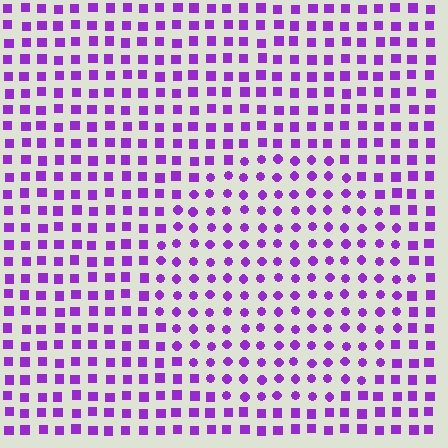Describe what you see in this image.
The image is filled with small purple elements arranged in a uniform grid. A circle-shaped region contains circles, while the surrounding area contains squares. The boundary is defined purely by the change in element shape.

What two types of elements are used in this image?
The image uses circles inside the circle region and squares outside it.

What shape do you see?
I see a circle.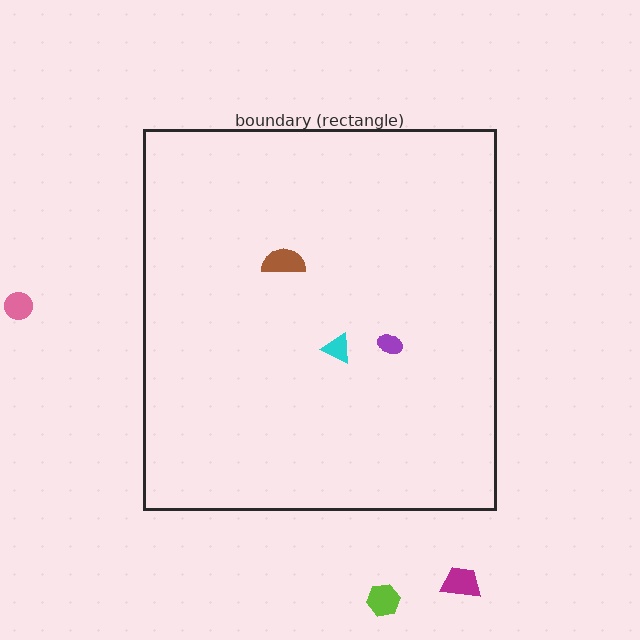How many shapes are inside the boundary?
3 inside, 3 outside.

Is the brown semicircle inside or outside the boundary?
Inside.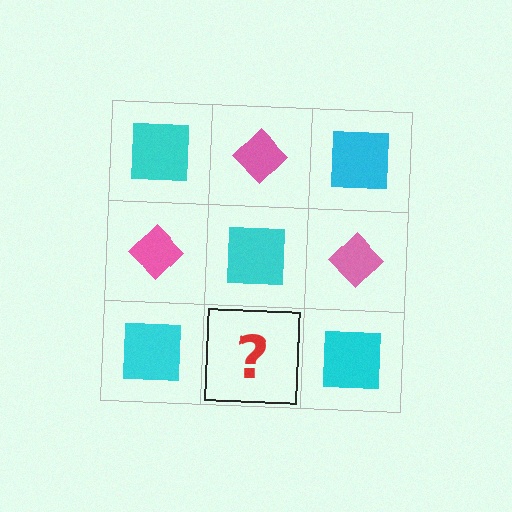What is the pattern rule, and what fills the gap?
The rule is that it alternates cyan square and pink diamond in a checkerboard pattern. The gap should be filled with a pink diamond.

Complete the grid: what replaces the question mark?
The question mark should be replaced with a pink diamond.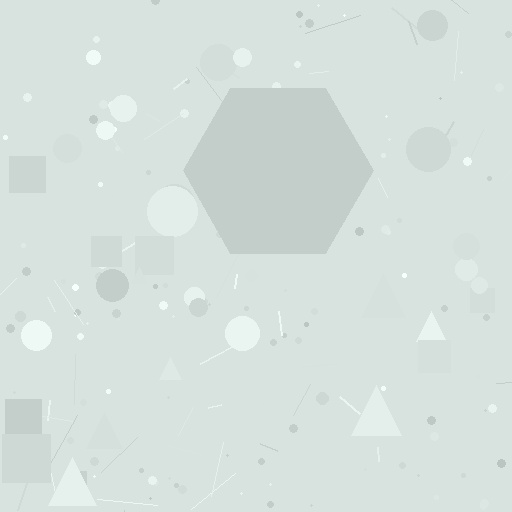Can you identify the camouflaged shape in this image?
The camouflaged shape is a hexagon.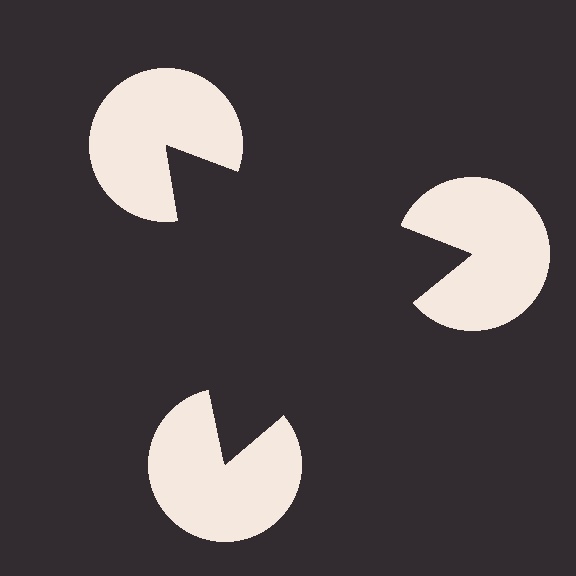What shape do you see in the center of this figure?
An illusory triangle — its edges are inferred from the aligned wedge cuts in the pac-man discs, not physically drawn.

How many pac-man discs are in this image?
There are 3 — one at each vertex of the illusory triangle.